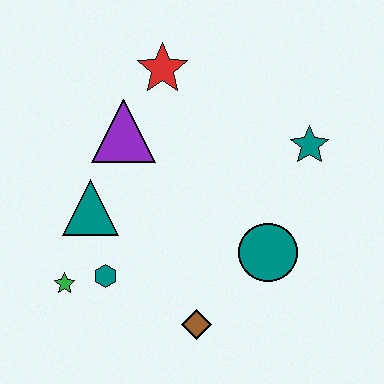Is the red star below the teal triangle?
No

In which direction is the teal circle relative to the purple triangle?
The teal circle is to the right of the purple triangle.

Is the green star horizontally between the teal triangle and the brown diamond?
No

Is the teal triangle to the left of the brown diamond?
Yes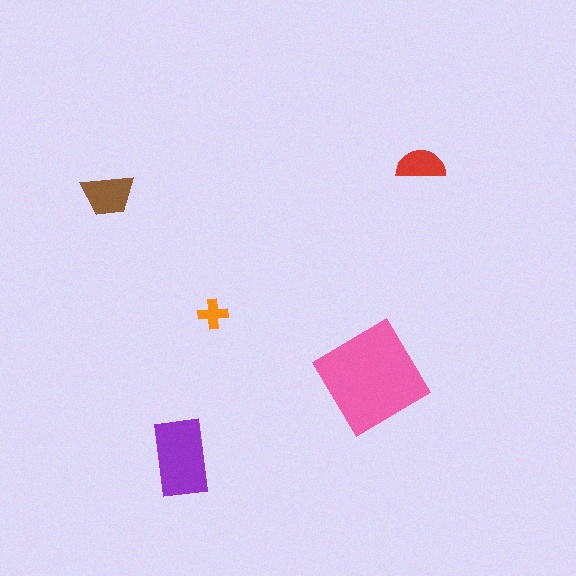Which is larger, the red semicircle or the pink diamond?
The pink diamond.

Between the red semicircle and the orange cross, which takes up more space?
The red semicircle.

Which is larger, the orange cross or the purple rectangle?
The purple rectangle.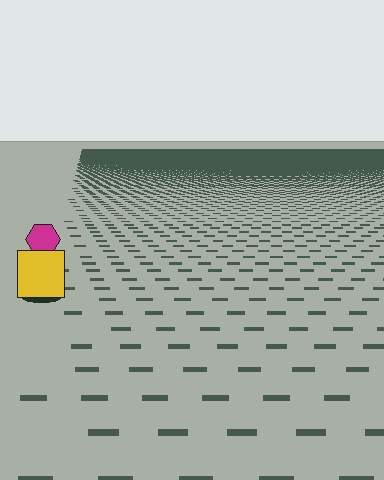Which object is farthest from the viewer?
The magenta hexagon is farthest from the viewer. It appears smaller and the ground texture around it is denser.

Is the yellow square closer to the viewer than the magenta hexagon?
Yes. The yellow square is closer — you can tell from the texture gradient: the ground texture is coarser near it.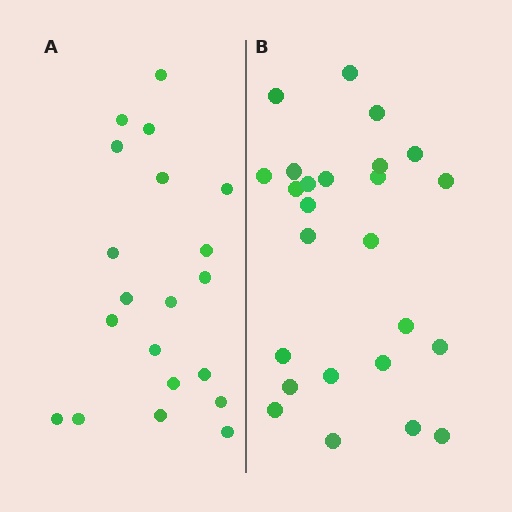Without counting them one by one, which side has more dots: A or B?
Region B (the right region) has more dots.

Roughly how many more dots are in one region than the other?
Region B has about 5 more dots than region A.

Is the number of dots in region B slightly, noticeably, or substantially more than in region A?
Region B has noticeably more, but not dramatically so. The ratio is roughly 1.2 to 1.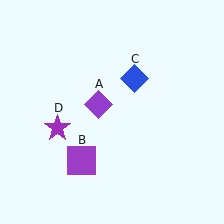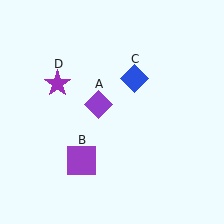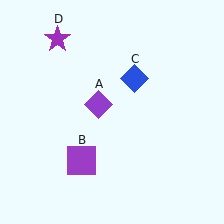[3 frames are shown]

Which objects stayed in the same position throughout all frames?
Purple diamond (object A) and purple square (object B) and blue diamond (object C) remained stationary.